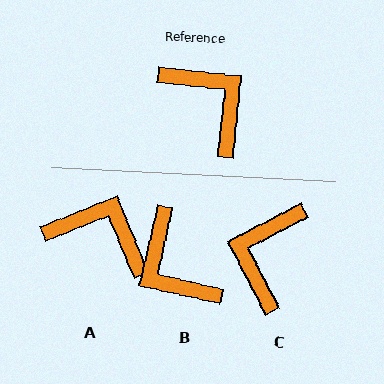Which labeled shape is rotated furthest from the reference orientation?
B, about 173 degrees away.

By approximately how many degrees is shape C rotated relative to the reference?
Approximately 123 degrees counter-clockwise.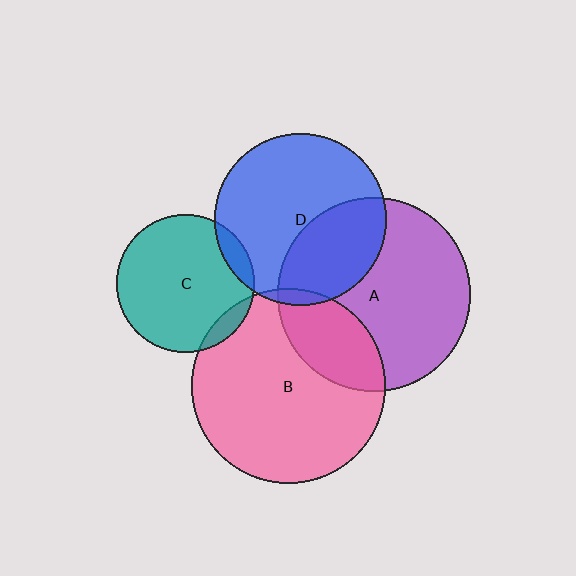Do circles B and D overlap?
Yes.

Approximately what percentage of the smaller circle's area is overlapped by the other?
Approximately 5%.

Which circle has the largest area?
Circle B (pink).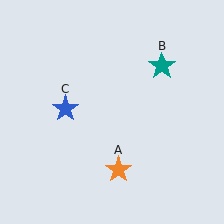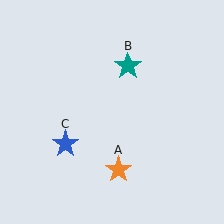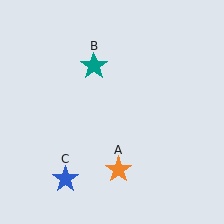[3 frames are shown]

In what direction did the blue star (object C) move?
The blue star (object C) moved down.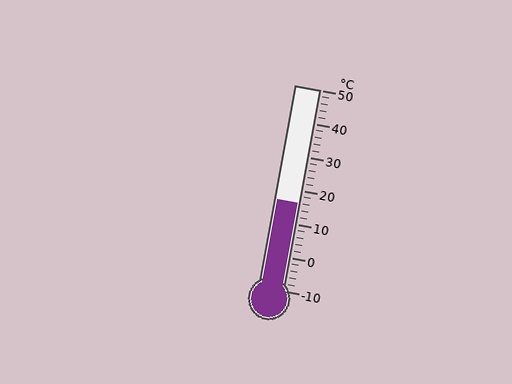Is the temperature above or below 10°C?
The temperature is above 10°C.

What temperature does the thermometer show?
The thermometer shows approximately 16°C.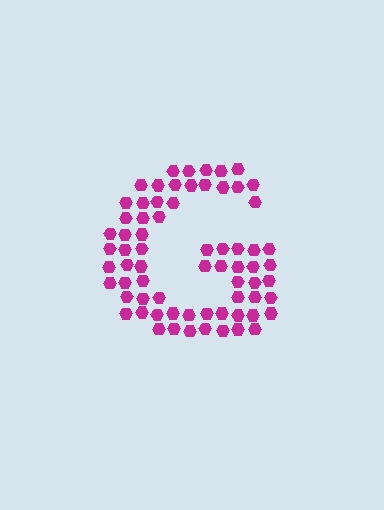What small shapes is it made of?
It is made of small hexagons.